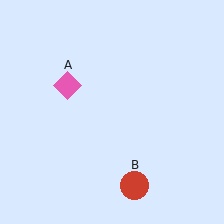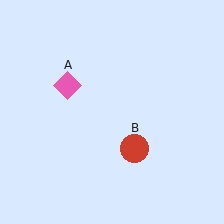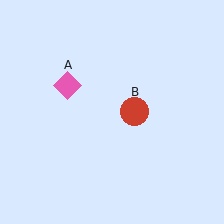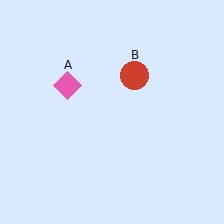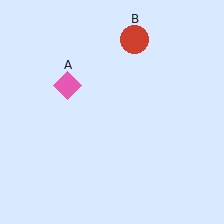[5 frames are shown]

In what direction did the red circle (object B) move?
The red circle (object B) moved up.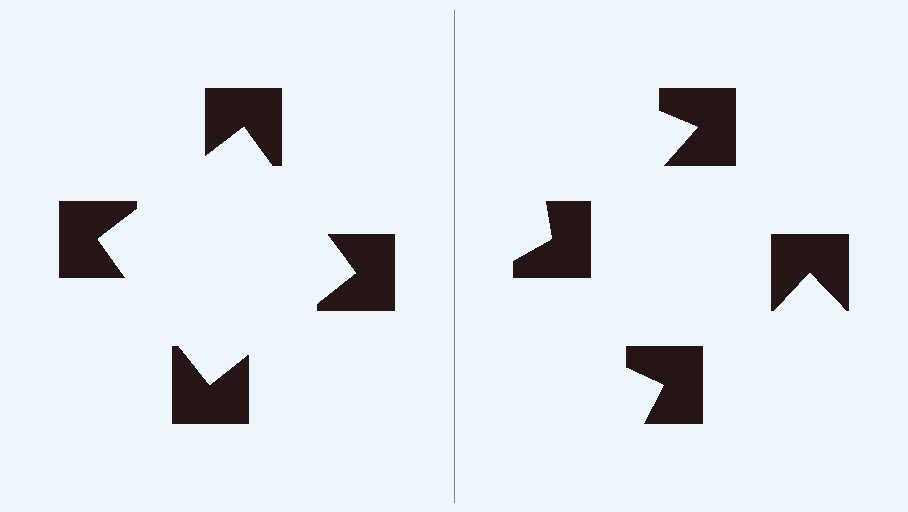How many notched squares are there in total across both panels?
8 — 4 on each side.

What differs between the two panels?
The notched squares are positioned identically on both sides; only the wedge orientations differ. On the left they align to a square; on the right they are misaligned.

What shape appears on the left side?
An illusory square.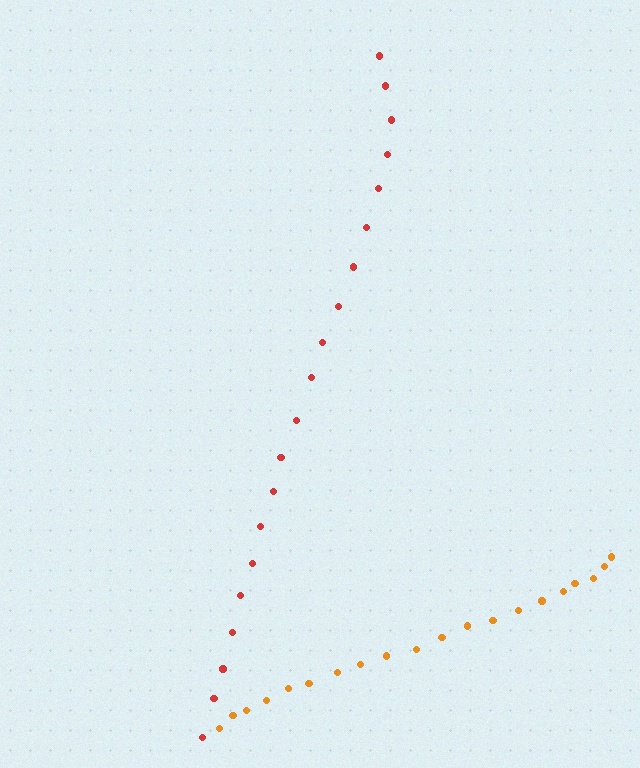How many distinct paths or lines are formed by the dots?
There are 2 distinct paths.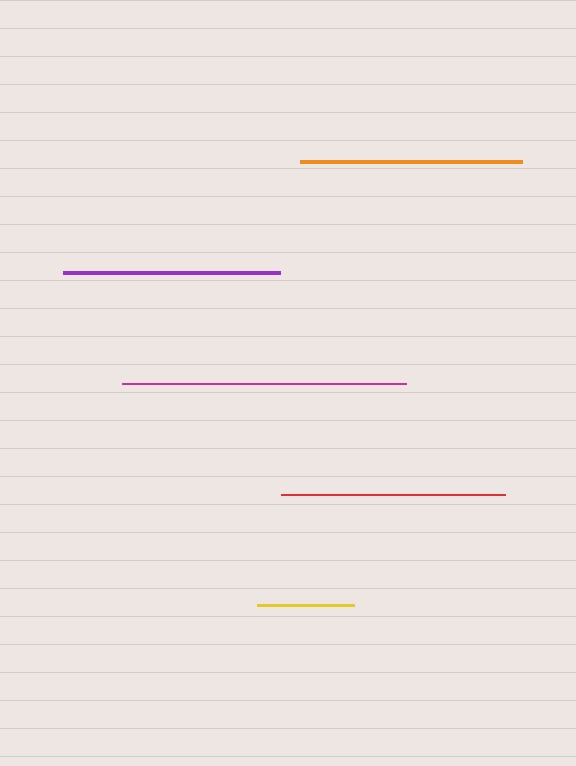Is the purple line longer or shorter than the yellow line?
The purple line is longer than the yellow line.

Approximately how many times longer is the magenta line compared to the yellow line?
The magenta line is approximately 2.9 times the length of the yellow line.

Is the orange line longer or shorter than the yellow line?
The orange line is longer than the yellow line.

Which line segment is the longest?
The magenta line is the longest at approximately 284 pixels.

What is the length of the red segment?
The red segment is approximately 224 pixels long.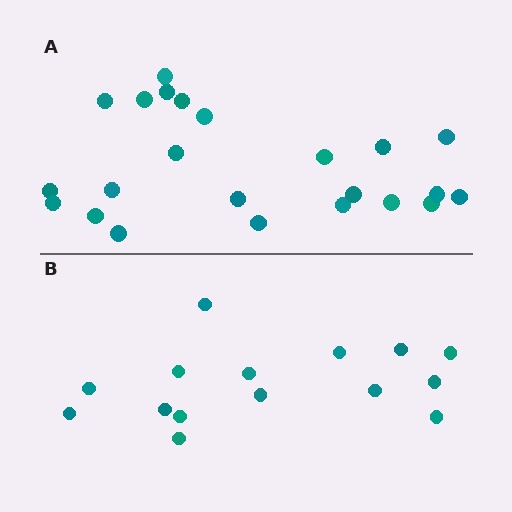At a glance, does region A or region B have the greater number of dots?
Region A (the top region) has more dots.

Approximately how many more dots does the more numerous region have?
Region A has roughly 8 or so more dots than region B.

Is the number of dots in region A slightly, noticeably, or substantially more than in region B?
Region A has substantially more. The ratio is roughly 1.5 to 1.